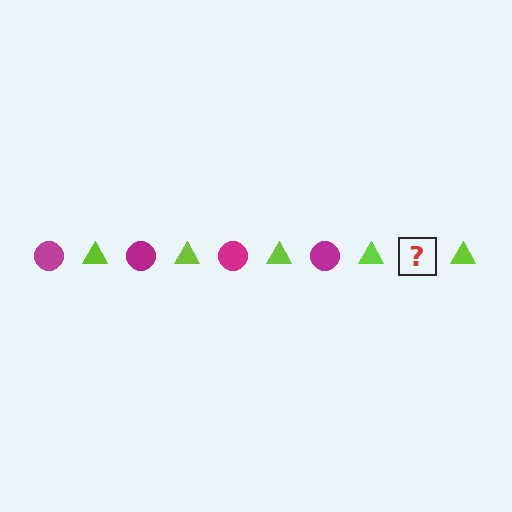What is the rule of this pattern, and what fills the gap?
The rule is that the pattern alternates between magenta circle and lime triangle. The gap should be filled with a magenta circle.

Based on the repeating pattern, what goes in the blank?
The blank should be a magenta circle.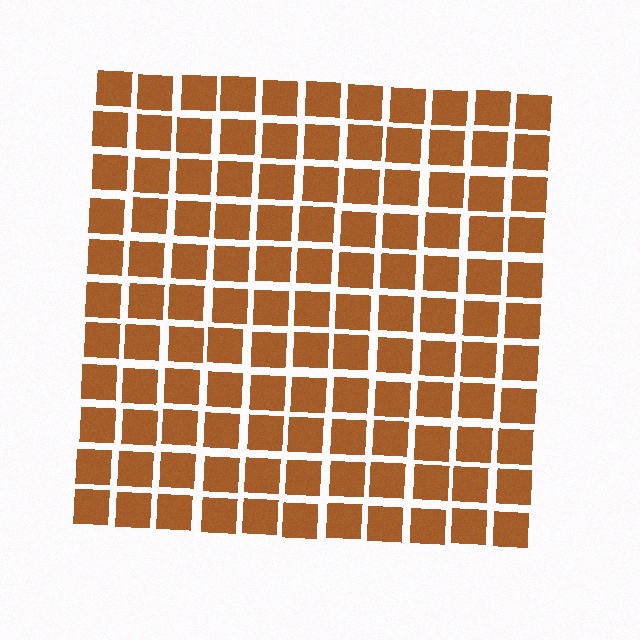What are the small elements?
The small elements are squares.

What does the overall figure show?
The overall figure shows a square.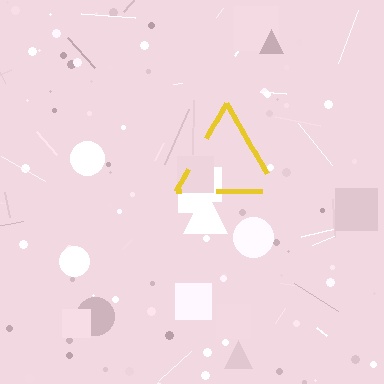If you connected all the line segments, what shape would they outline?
They would outline a triangle.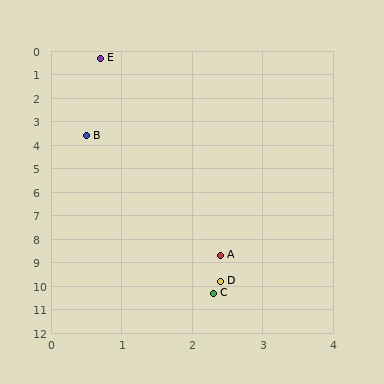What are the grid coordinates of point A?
Point A is at approximately (2.4, 8.7).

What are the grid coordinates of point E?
Point E is at approximately (0.7, 0.3).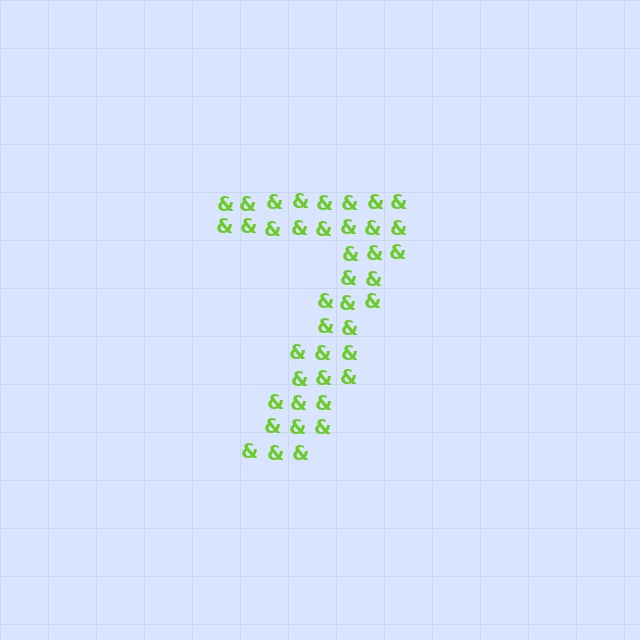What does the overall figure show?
The overall figure shows the digit 7.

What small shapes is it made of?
It is made of small ampersands.